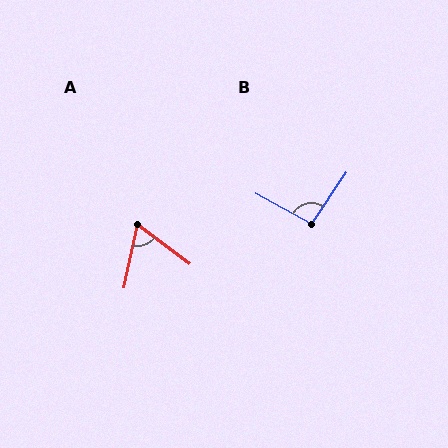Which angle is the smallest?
A, at approximately 65 degrees.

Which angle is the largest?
B, at approximately 95 degrees.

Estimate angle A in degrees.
Approximately 65 degrees.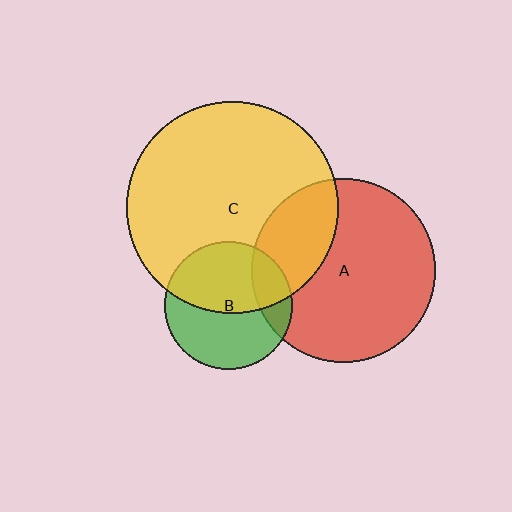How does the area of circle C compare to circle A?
Approximately 1.3 times.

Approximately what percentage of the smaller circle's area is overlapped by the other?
Approximately 30%.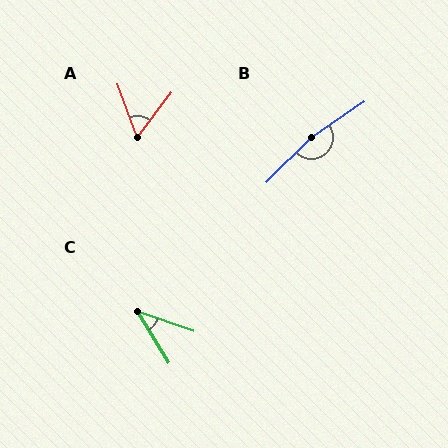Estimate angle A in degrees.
Approximately 58 degrees.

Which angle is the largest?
B, at approximately 170 degrees.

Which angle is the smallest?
C, at approximately 40 degrees.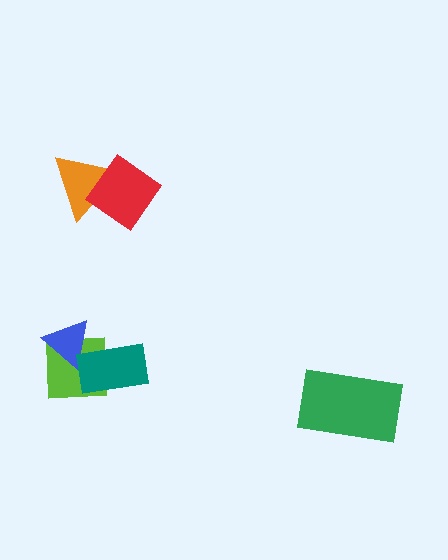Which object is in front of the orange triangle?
The red diamond is in front of the orange triangle.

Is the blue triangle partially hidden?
Yes, it is partially covered by another shape.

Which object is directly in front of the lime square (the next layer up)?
The blue triangle is directly in front of the lime square.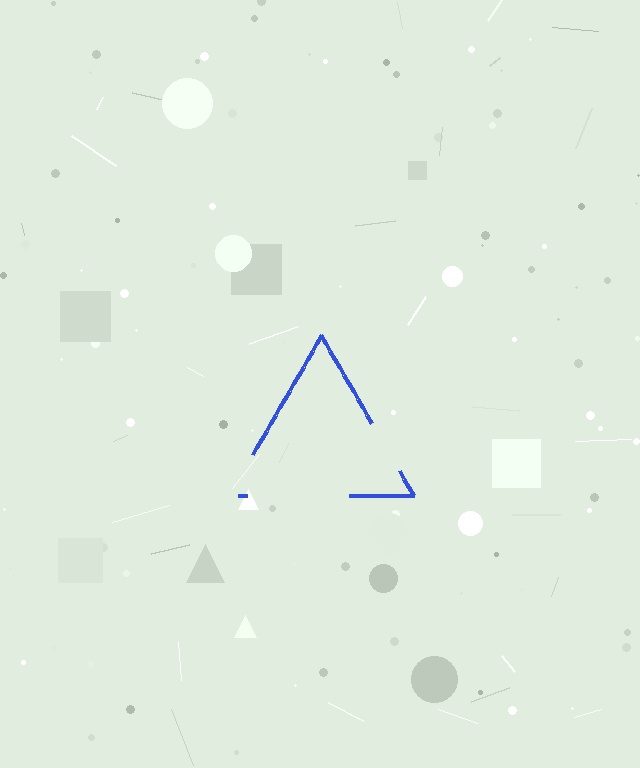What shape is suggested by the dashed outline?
The dashed outline suggests a triangle.